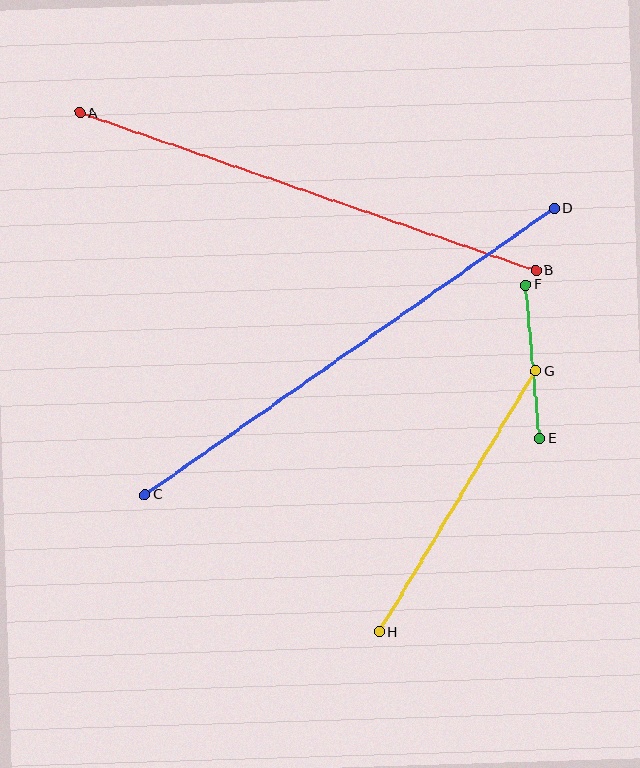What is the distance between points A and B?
The distance is approximately 482 pixels.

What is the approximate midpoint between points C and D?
The midpoint is at approximately (349, 351) pixels.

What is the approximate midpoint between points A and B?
The midpoint is at approximately (308, 192) pixels.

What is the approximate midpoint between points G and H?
The midpoint is at approximately (457, 502) pixels.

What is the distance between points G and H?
The distance is approximately 305 pixels.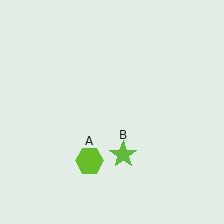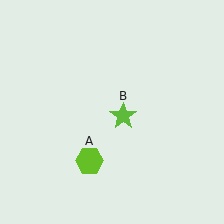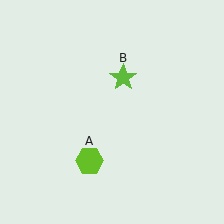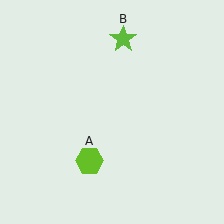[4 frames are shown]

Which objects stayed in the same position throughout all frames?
Lime hexagon (object A) remained stationary.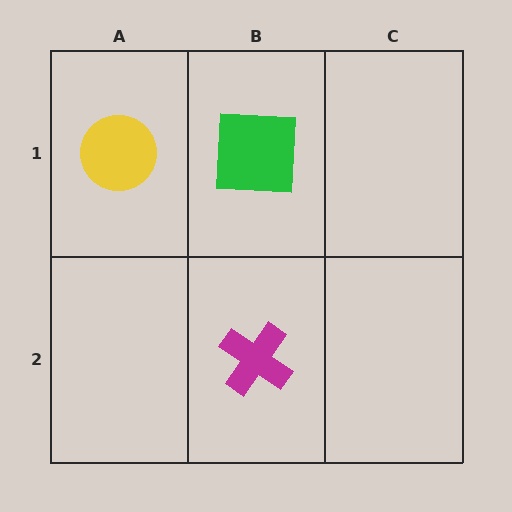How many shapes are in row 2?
1 shape.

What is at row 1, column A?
A yellow circle.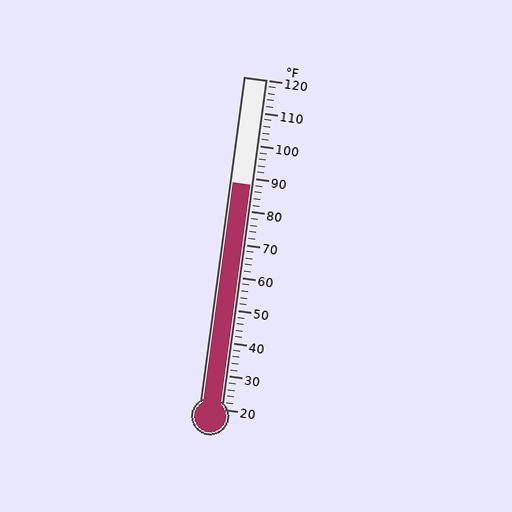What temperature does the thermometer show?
The thermometer shows approximately 88°F.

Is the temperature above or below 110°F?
The temperature is below 110°F.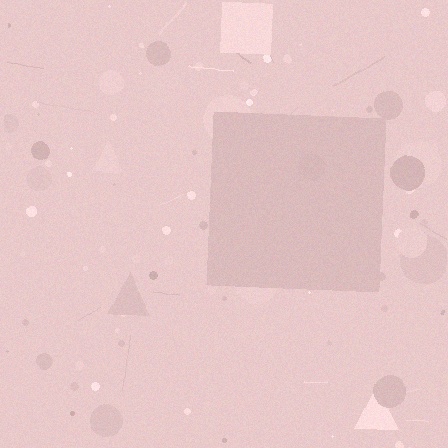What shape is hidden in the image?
A square is hidden in the image.